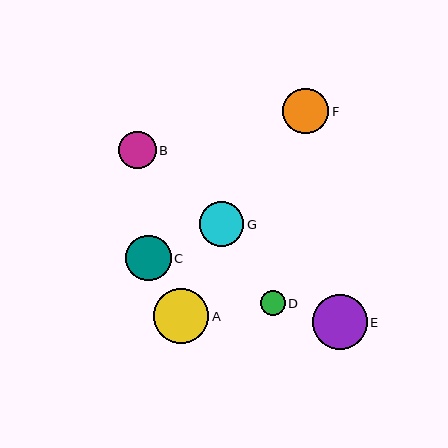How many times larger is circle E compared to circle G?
Circle E is approximately 1.2 times the size of circle G.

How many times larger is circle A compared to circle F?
Circle A is approximately 1.2 times the size of circle F.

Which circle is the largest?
Circle A is the largest with a size of approximately 55 pixels.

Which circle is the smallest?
Circle D is the smallest with a size of approximately 25 pixels.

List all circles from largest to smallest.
From largest to smallest: A, E, F, C, G, B, D.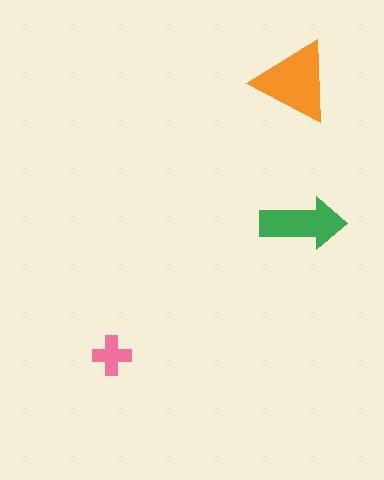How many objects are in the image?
There are 3 objects in the image.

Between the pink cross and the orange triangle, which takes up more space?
The orange triangle.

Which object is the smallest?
The pink cross.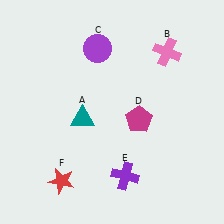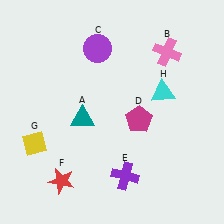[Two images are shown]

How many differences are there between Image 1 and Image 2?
There are 2 differences between the two images.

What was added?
A yellow diamond (G), a cyan triangle (H) were added in Image 2.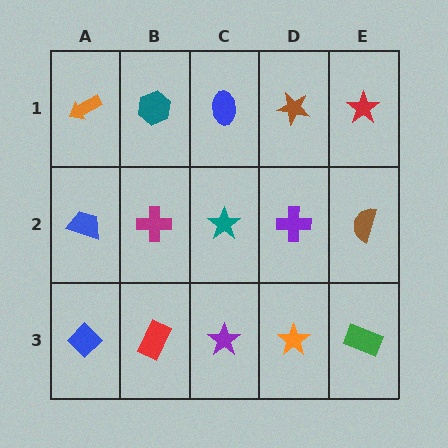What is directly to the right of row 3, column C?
An orange star.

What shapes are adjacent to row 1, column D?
A purple cross (row 2, column D), a blue ellipse (row 1, column C), a red star (row 1, column E).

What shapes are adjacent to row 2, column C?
A blue ellipse (row 1, column C), a purple star (row 3, column C), a magenta cross (row 2, column B), a purple cross (row 2, column D).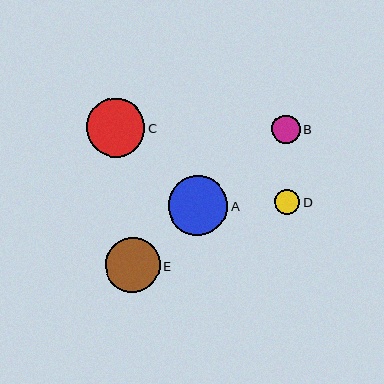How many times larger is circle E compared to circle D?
Circle E is approximately 2.2 times the size of circle D.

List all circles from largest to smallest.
From largest to smallest: A, C, E, B, D.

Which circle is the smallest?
Circle D is the smallest with a size of approximately 25 pixels.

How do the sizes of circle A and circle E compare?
Circle A and circle E are approximately the same size.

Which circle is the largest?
Circle A is the largest with a size of approximately 60 pixels.